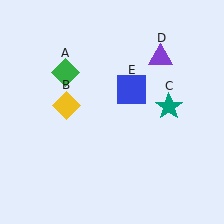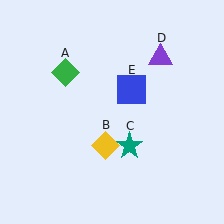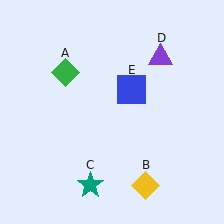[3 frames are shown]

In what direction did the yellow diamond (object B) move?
The yellow diamond (object B) moved down and to the right.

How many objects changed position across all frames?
2 objects changed position: yellow diamond (object B), teal star (object C).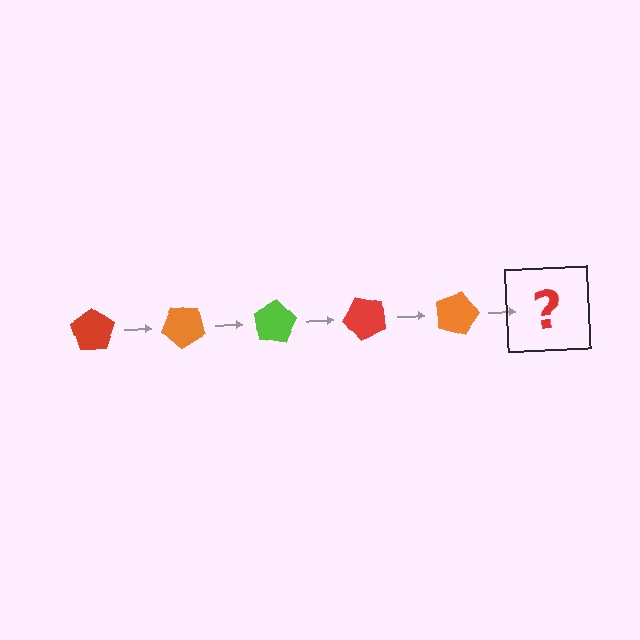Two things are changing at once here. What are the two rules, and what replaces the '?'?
The two rules are that it rotates 40 degrees each step and the color cycles through red, orange, and lime. The '?' should be a lime pentagon, rotated 200 degrees from the start.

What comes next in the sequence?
The next element should be a lime pentagon, rotated 200 degrees from the start.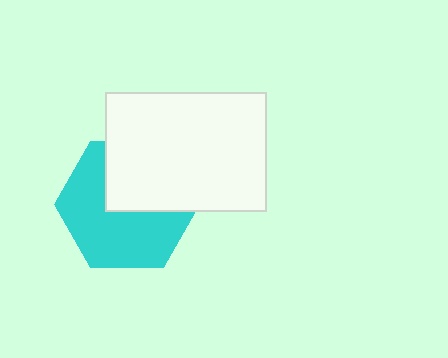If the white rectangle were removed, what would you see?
You would see the complete cyan hexagon.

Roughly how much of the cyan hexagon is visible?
About half of it is visible (roughly 61%).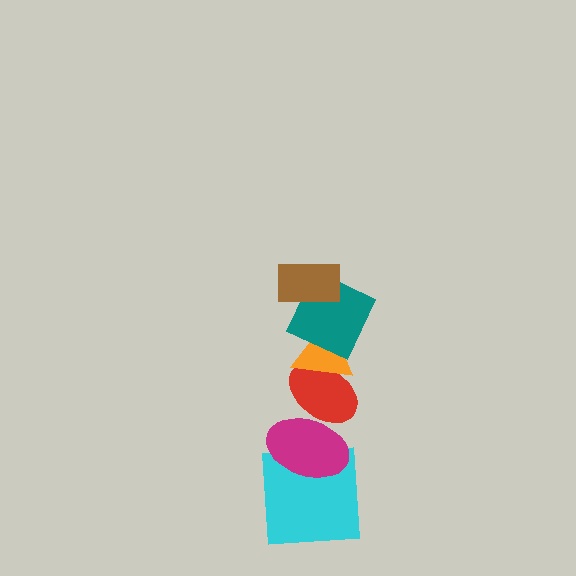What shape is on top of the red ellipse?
The orange triangle is on top of the red ellipse.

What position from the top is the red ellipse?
The red ellipse is 4th from the top.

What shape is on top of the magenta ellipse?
The red ellipse is on top of the magenta ellipse.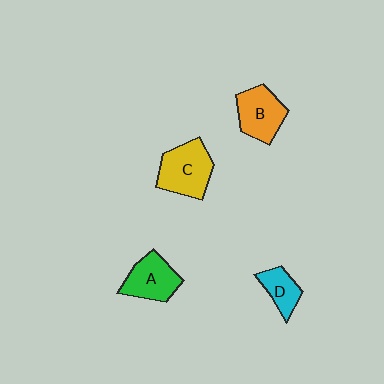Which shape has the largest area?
Shape C (yellow).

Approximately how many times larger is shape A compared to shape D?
Approximately 1.5 times.